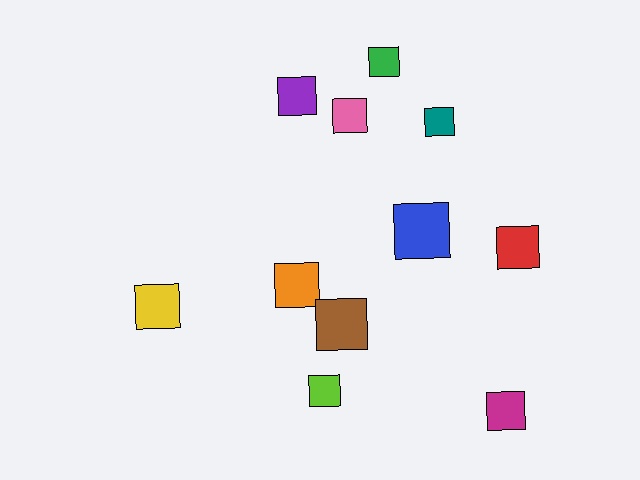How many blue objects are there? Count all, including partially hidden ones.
There is 1 blue object.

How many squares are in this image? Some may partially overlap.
There are 11 squares.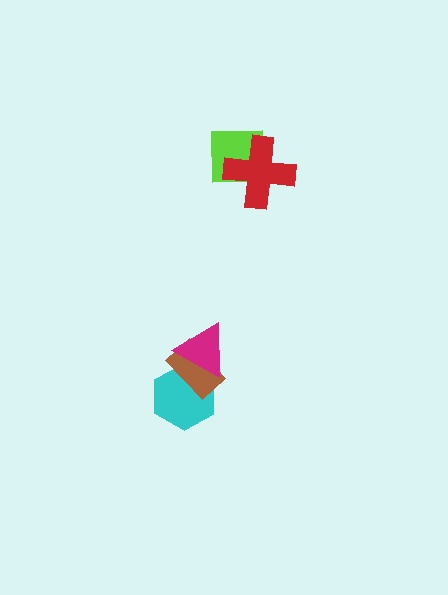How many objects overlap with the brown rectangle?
2 objects overlap with the brown rectangle.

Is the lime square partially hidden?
Yes, it is partially covered by another shape.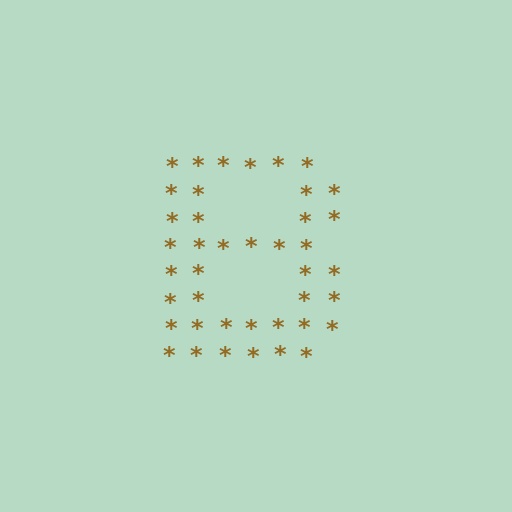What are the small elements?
The small elements are asterisks.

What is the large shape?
The large shape is the letter B.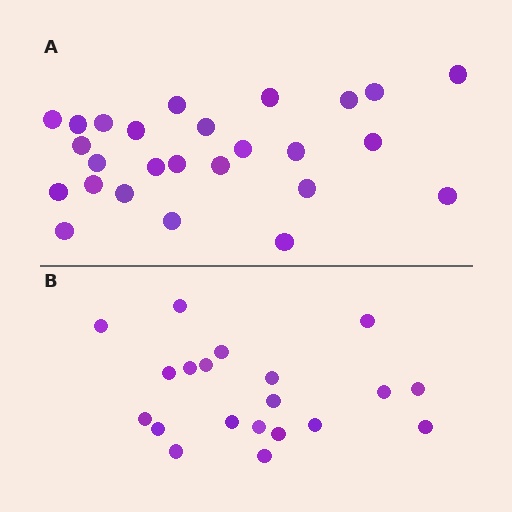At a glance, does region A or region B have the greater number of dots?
Region A (the top region) has more dots.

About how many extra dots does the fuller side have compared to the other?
Region A has about 6 more dots than region B.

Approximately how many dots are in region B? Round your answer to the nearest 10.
About 20 dots.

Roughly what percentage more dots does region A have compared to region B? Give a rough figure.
About 30% more.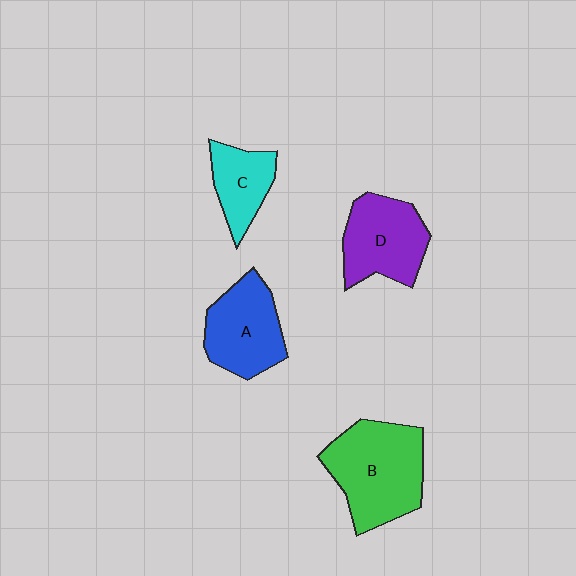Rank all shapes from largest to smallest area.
From largest to smallest: B (green), D (purple), A (blue), C (cyan).